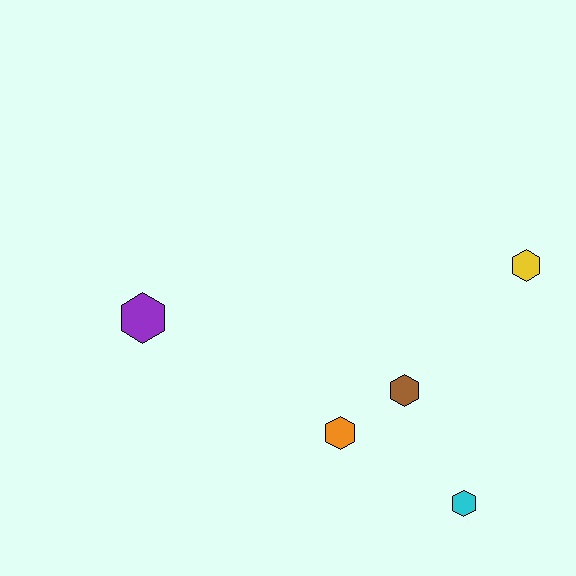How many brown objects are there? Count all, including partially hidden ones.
There is 1 brown object.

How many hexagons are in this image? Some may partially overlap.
There are 5 hexagons.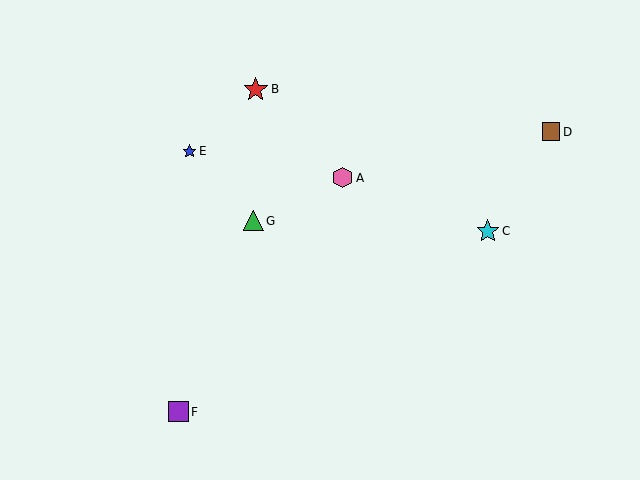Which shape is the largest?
The red star (labeled B) is the largest.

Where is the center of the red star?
The center of the red star is at (256, 90).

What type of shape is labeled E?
Shape E is a blue star.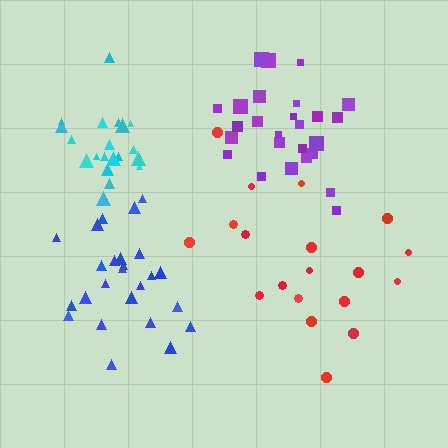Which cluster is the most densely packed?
Cyan.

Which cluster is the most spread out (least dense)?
Red.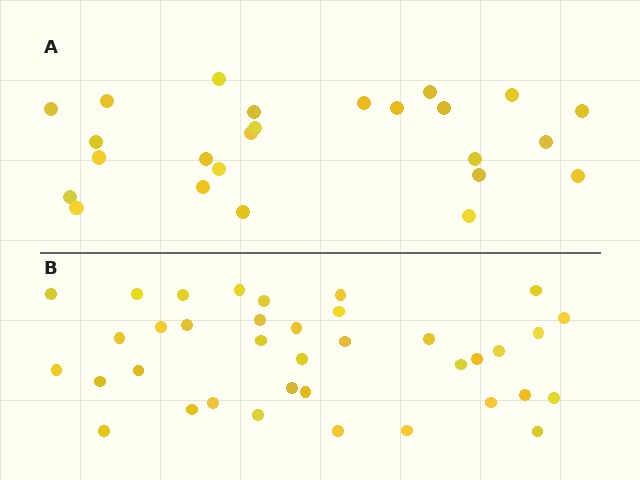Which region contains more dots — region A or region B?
Region B (the bottom region) has more dots.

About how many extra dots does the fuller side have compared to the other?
Region B has roughly 12 or so more dots than region A.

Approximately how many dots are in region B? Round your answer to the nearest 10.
About 40 dots. (The exact count is 37, which rounds to 40.)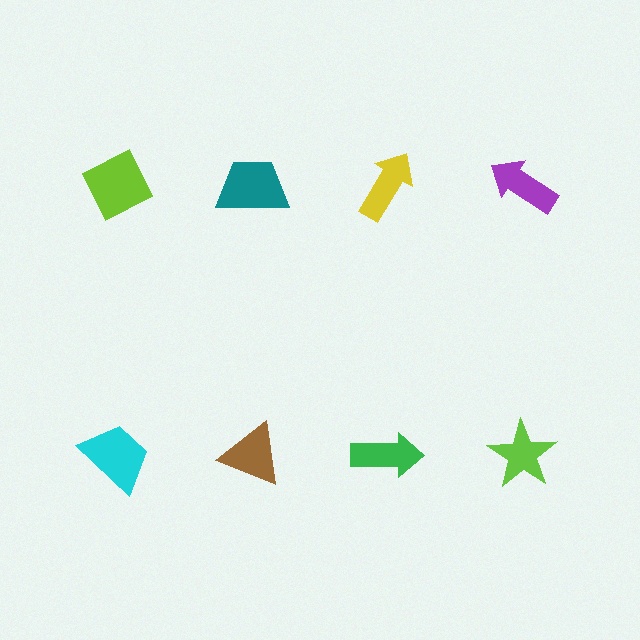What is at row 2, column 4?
A lime star.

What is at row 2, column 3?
A green arrow.